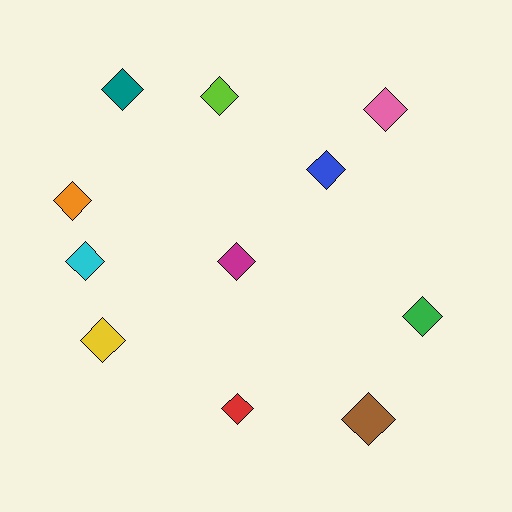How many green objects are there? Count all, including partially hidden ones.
There is 1 green object.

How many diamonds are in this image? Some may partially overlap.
There are 11 diamonds.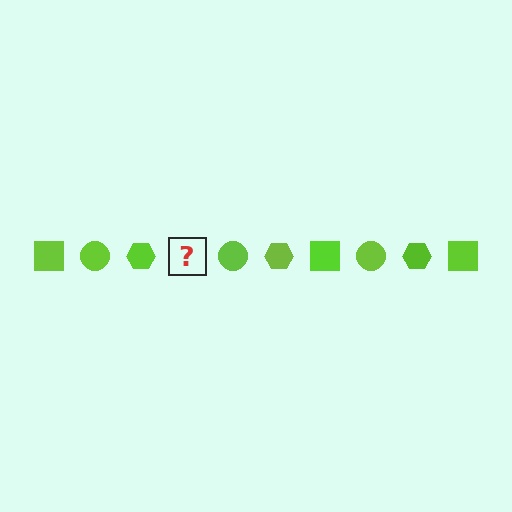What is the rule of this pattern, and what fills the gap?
The rule is that the pattern cycles through square, circle, hexagon shapes in lime. The gap should be filled with a lime square.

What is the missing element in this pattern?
The missing element is a lime square.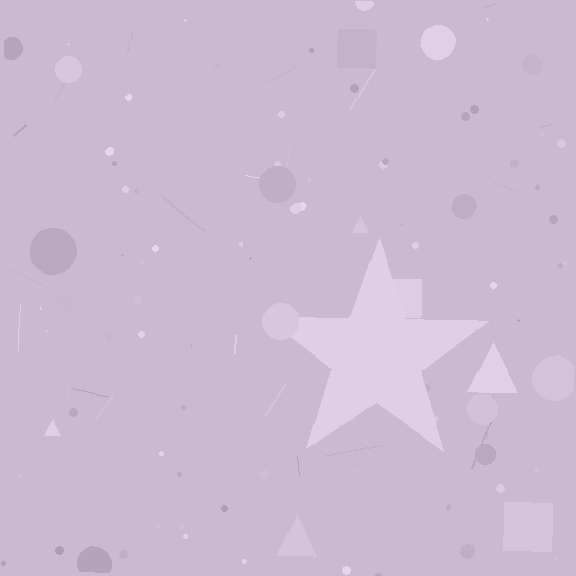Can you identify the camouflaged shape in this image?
The camouflaged shape is a star.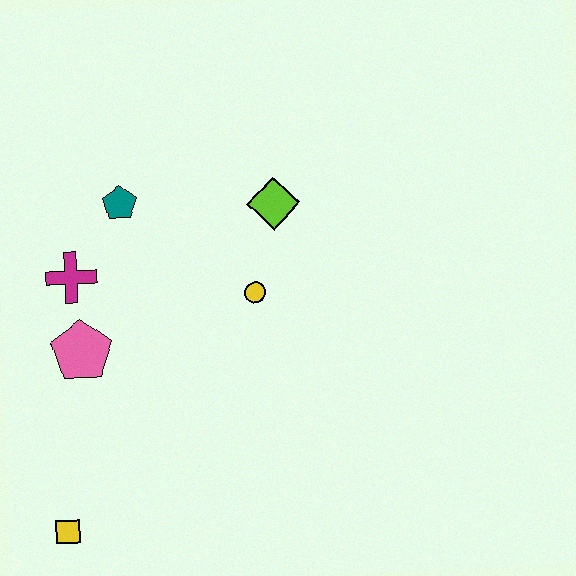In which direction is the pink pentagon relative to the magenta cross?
The pink pentagon is below the magenta cross.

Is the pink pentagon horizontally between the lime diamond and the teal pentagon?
No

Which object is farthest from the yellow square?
The lime diamond is farthest from the yellow square.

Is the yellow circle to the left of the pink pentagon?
No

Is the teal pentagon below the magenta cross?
No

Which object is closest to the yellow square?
The pink pentagon is closest to the yellow square.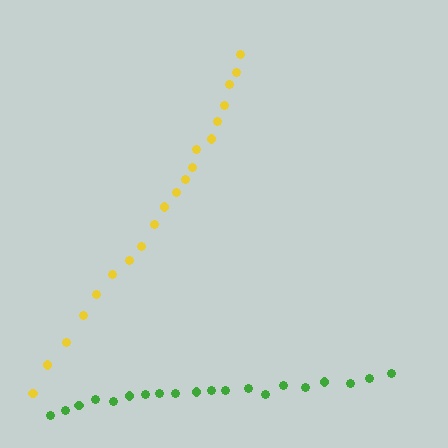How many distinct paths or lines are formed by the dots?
There are 2 distinct paths.